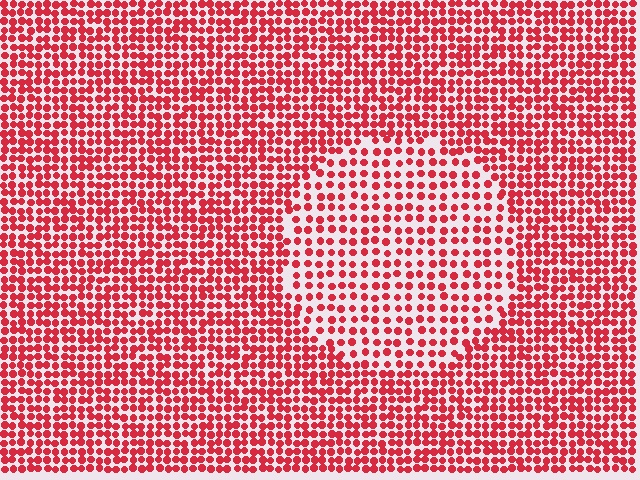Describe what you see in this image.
The image contains small red elements arranged at two different densities. A circle-shaped region is visible where the elements are less densely packed than the surrounding area.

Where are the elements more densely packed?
The elements are more densely packed outside the circle boundary.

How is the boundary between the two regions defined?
The boundary is defined by a change in element density (approximately 1.7x ratio). All elements are the same color, size, and shape.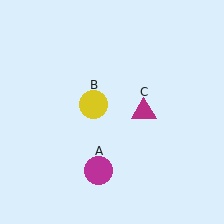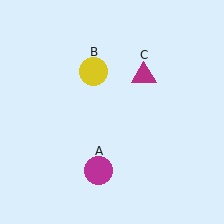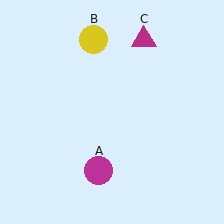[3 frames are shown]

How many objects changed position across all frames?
2 objects changed position: yellow circle (object B), magenta triangle (object C).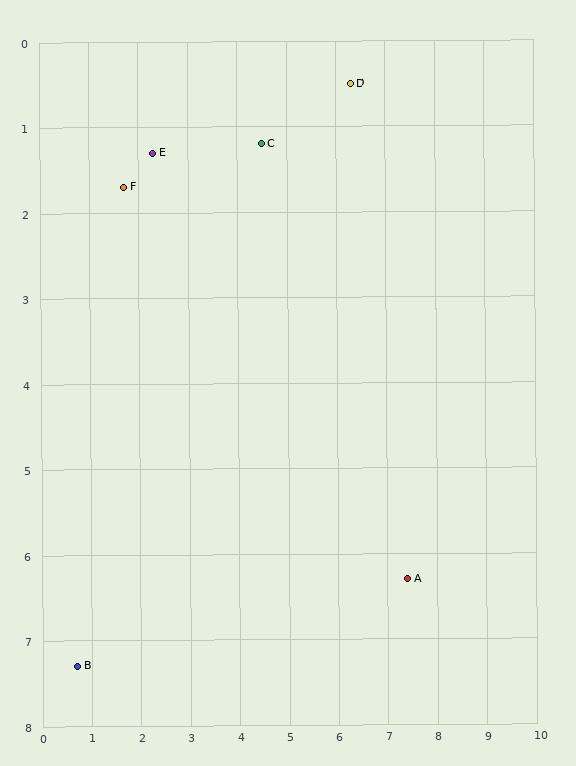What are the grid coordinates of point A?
Point A is at approximately (7.4, 6.3).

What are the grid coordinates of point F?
Point F is at approximately (1.7, 1.7).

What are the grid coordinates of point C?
Point C is at approximately (4.5, 1.2).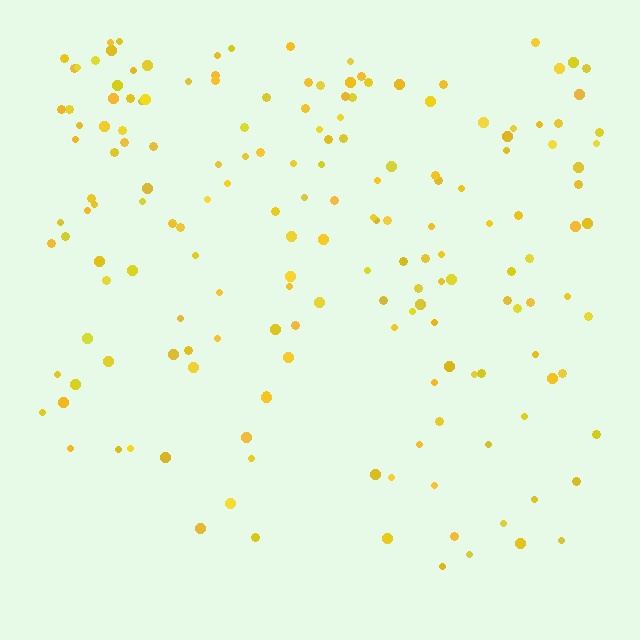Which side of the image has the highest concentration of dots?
The top.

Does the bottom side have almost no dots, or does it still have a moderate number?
Still a moderate number, just noticeably fewer than the top.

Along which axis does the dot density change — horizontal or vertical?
Vertical.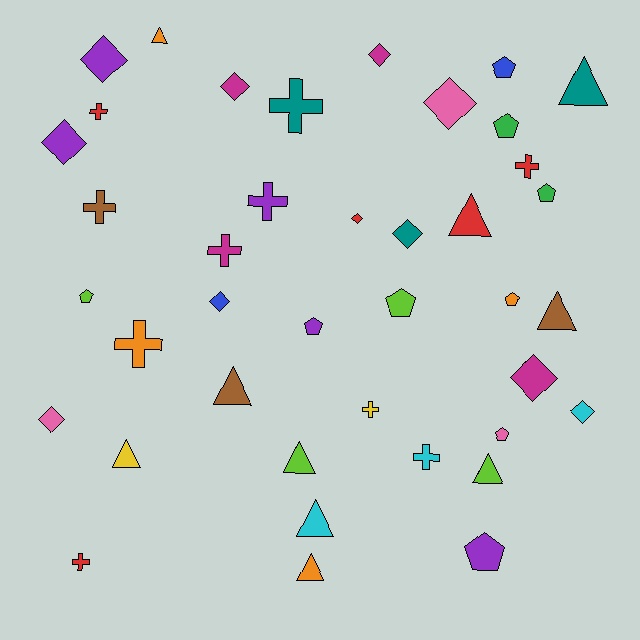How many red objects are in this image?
There are 5 red objects.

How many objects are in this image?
There are 40 objects.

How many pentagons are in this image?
There are 9 pentagons.